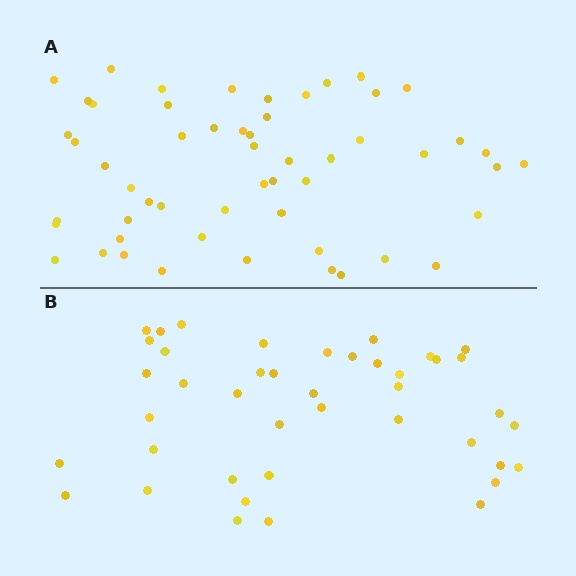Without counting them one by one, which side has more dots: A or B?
Region A (the top region) has more dots.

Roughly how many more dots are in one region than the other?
Region A has roughly 12 or so more dots than region B.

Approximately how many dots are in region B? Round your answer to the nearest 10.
About 40 dots. (The exact count is 42, which rounds to 40.)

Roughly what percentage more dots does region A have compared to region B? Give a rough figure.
About 30% more.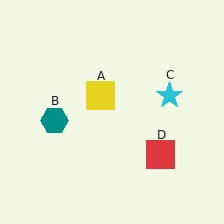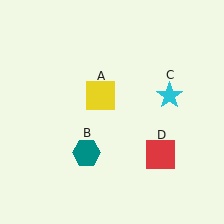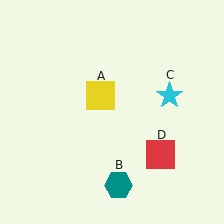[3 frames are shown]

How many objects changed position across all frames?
1 object changed position: teal hexagon (object B).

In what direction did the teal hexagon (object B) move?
The teal hexagon (object B) moved down and to the right.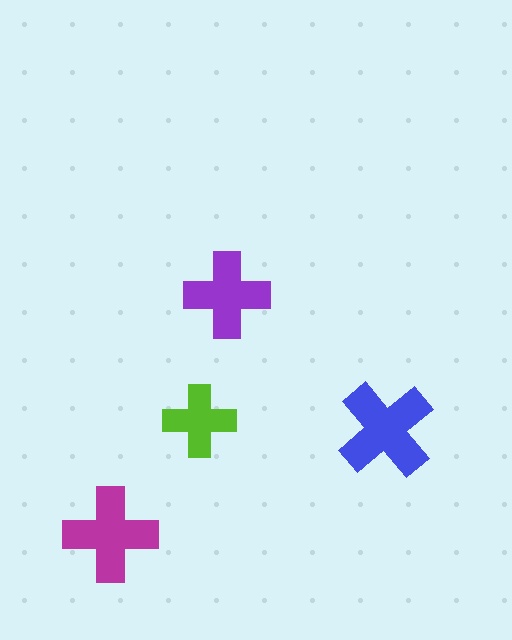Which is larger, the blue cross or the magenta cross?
The blue one.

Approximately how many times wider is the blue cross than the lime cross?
About 1.5 times wider.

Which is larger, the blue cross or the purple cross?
The blue one.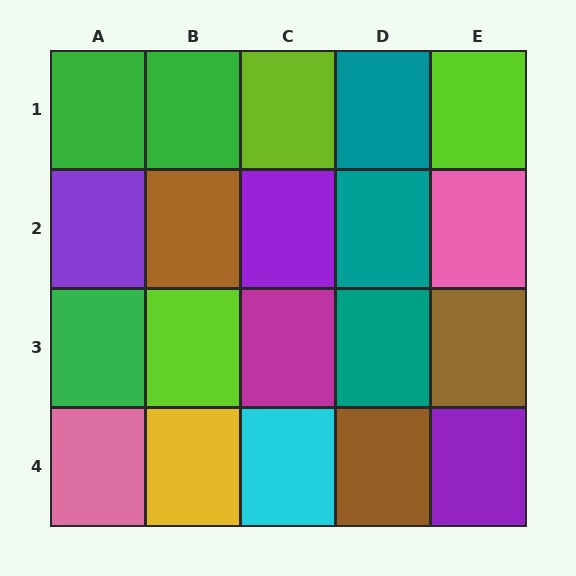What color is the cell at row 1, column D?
Teal.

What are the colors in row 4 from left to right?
Pink, yellow, cyan, brown, purple.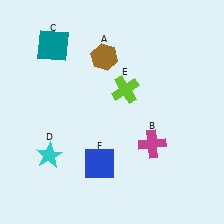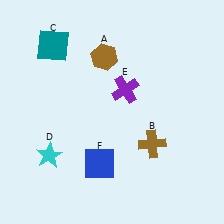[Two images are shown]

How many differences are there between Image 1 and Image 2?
There are 2 differences between the two images.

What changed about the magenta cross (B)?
In Image 1, B is magenta. In Image 2, it changed to brown.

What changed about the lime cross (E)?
In Image 1, E is lime. In Image 2, it changed to purple.